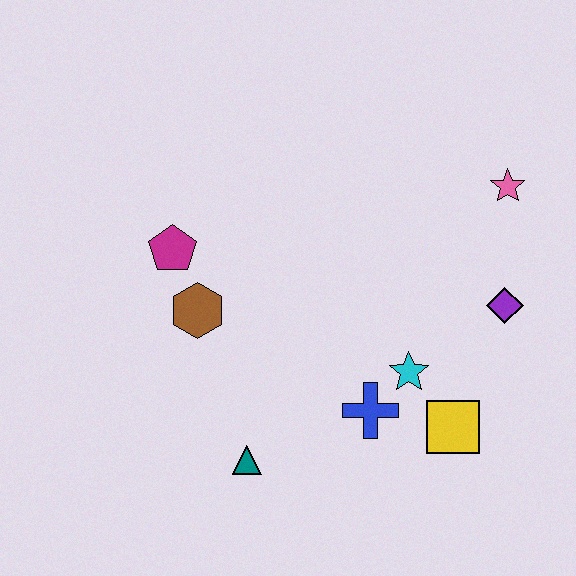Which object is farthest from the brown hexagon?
The pink star is farthest from the brown hexagon.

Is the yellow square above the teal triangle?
Yes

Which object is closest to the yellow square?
The cyan star is closest to the yellow square.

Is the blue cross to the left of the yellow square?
Yes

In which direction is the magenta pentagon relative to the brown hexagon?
The magenta pentagon is above the brown hexagon.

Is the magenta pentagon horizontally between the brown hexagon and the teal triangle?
No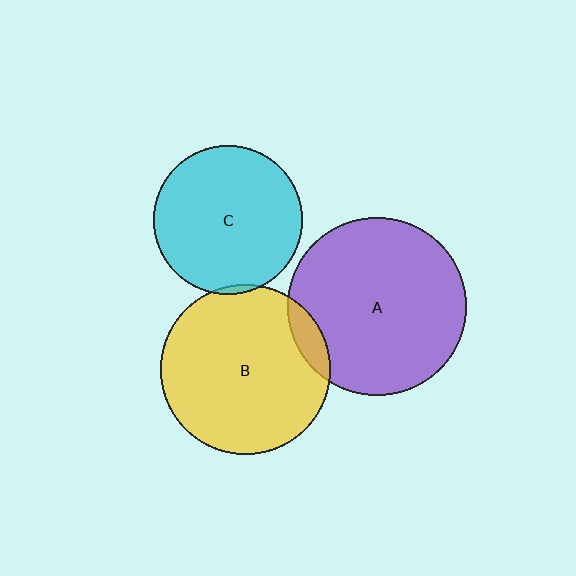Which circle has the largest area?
Circle A (purple).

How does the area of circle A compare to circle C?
Approximately 1.4 times.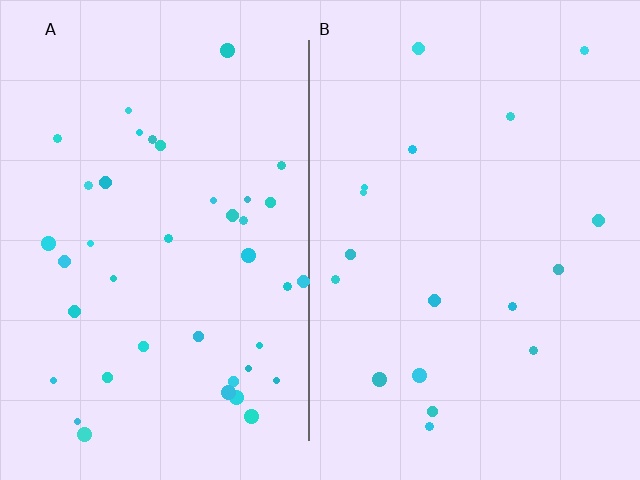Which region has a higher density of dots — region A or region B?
A (the left).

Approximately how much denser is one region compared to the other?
Approximately 2.3× — region A over region B.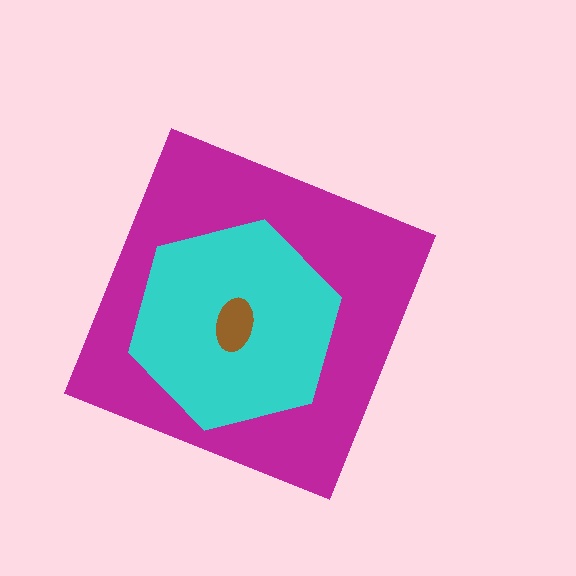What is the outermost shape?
The magenta diamond.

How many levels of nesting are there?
3.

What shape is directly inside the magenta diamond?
The cyan hexagon.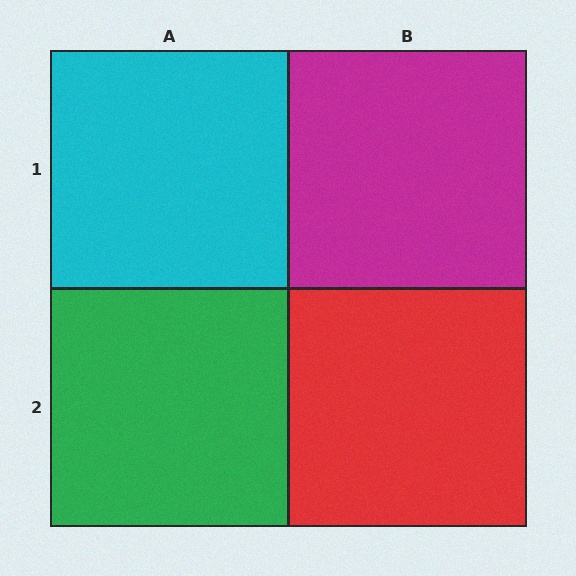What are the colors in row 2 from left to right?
Green, red.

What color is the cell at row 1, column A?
Cyan.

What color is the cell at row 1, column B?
Magenta.